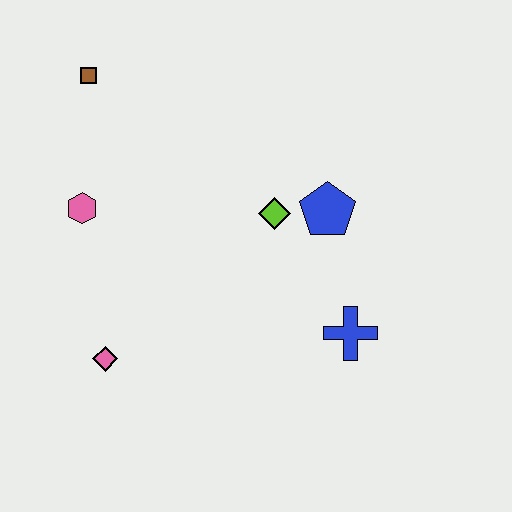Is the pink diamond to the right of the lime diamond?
No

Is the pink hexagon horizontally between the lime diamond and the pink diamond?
No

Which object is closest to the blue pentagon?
The lime diamond is closest to the blue pentagon.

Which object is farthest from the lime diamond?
The brown square is farthest from the lime diamond.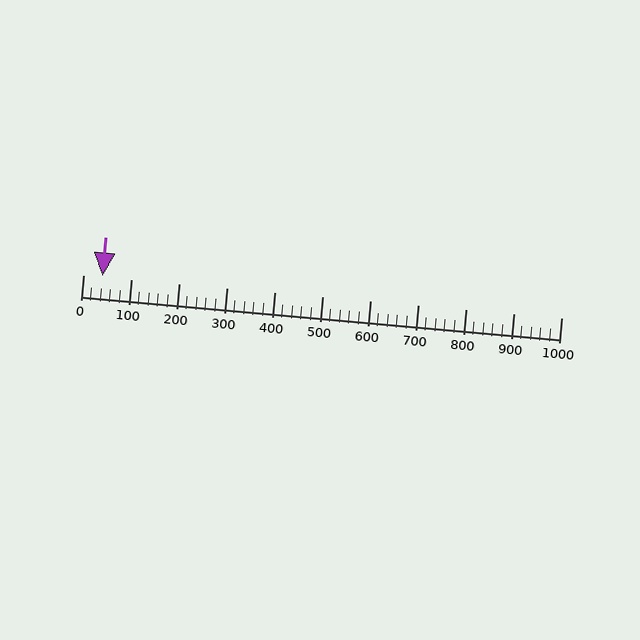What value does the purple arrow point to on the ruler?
The purple arrow points to approximately 41.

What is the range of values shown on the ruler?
The ruler shows values from 0 to 1000.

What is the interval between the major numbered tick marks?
The major tick marks are spaced 100 units apart.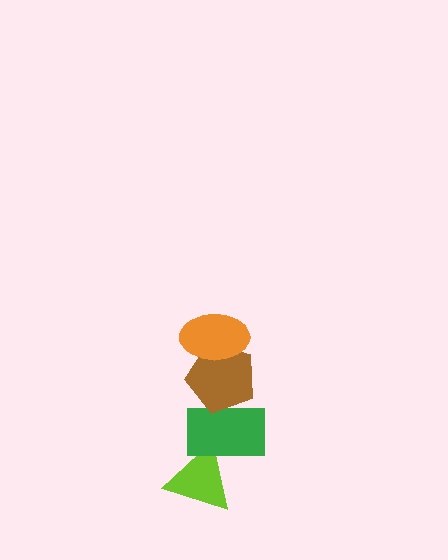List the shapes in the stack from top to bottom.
From top to bottom: the orange ellipse, the brown pentagon, the green rectangle, the lime triangle.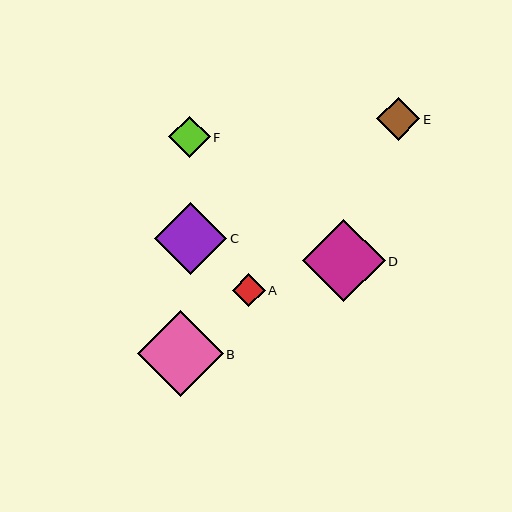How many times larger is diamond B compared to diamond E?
Diamond B is approximately 2.0 times the size of diamond E.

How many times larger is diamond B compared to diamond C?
Diamond B is approximately 1.2 times the size of diamond C.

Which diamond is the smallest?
Diamond A is the smallest with a size of approximately 33 pixels.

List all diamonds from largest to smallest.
From largest to smallest: B, D, C, E, F, A.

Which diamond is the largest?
Diamond B is the largest with a size of approximately 86 pixels.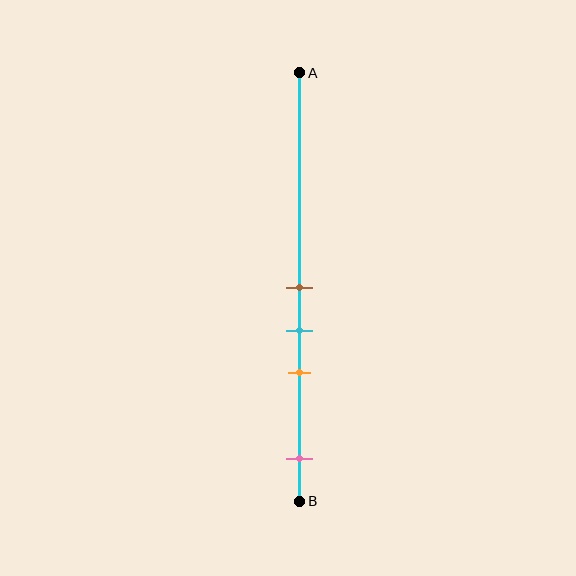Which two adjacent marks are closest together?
The brown and cyan marks are the closest adjacent pair.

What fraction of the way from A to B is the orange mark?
The orange mark is approximately 70% (0.7) of the way from A to B.